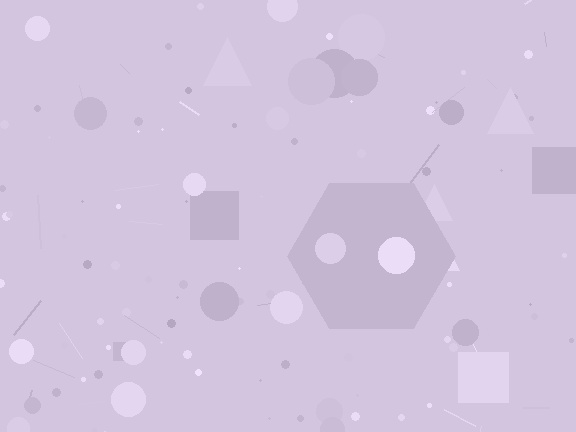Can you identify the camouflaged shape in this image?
The camouflaged shape is a hexagon.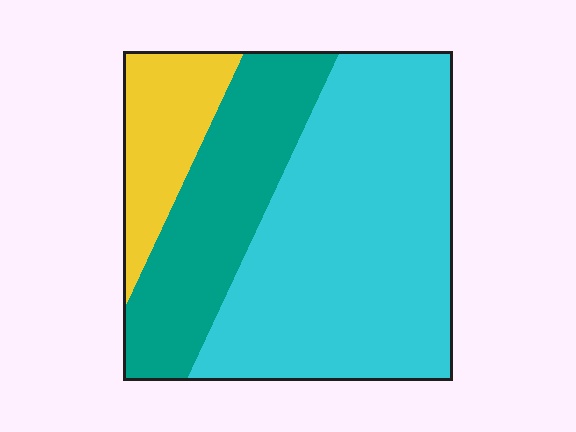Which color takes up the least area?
Yellow, at roughly 15%.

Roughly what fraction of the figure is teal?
Teal takes up about one quarter (1/4) of the figure.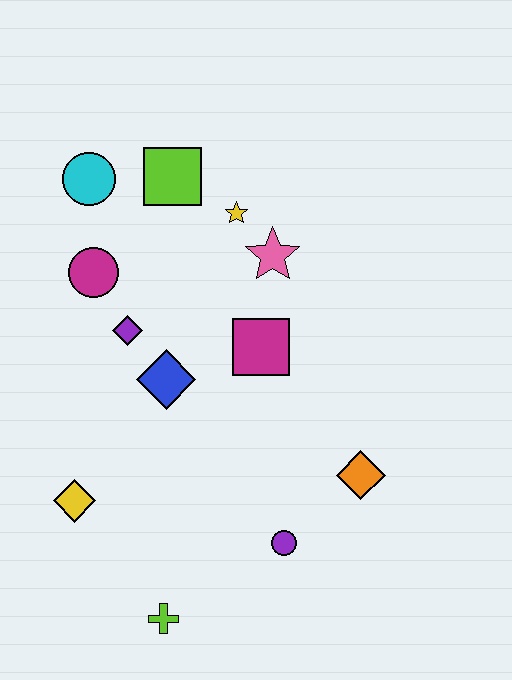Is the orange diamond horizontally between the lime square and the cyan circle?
No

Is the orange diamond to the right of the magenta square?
Yes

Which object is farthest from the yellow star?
The lime cross is farthest from the yellow star.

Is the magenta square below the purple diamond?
Yes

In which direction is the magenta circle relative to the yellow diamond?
The magenta circle is above the yellow diamond.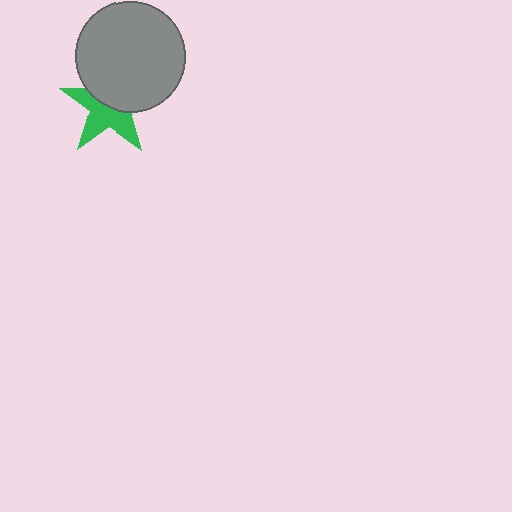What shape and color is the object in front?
The object in front is a gray circle.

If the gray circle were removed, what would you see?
You would see the complete green star.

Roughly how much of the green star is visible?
About half of it is visible (roughly 53%).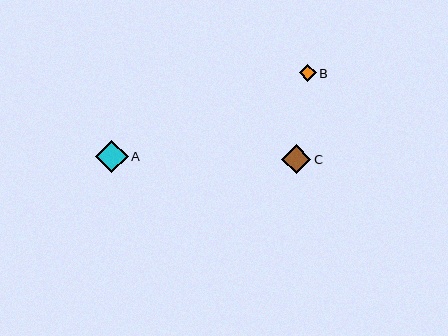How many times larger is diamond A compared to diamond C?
Diamond A is approximately 1.1 times the size of diamond C.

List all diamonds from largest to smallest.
From largest to smallest: A, C, B.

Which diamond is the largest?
Diamond A is the largest with a size of approximately 32 pixels.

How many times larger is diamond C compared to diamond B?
Diamond C is approximately 1.7 times the size of diamond B.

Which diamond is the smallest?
Diamond B is the smallest with a size of approximately 17 pixels.